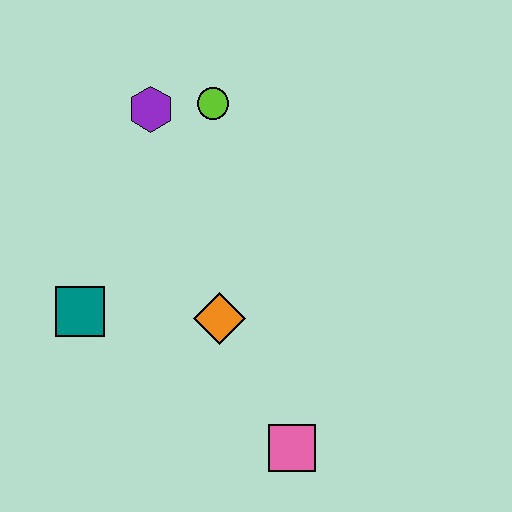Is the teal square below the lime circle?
Yes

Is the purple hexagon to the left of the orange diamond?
Yes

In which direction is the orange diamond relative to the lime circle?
The orange diamond is below the lime circle.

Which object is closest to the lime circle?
The purple hexagon is closest to the lime circle.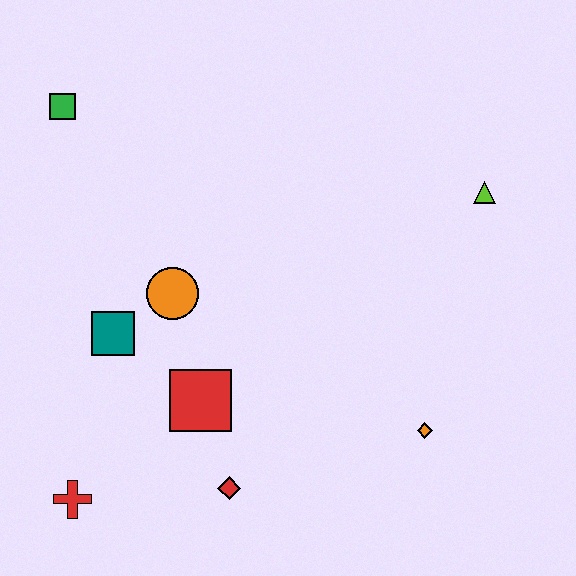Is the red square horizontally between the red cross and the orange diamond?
Yes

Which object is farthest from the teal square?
The lime triangle is farthest from the teal square.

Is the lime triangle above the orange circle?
Yes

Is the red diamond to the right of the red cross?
Yes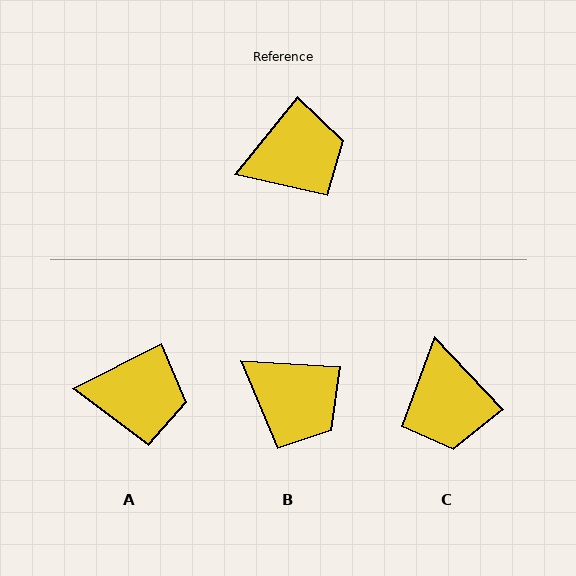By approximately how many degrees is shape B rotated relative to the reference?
Approximately 55 degrees clockwise.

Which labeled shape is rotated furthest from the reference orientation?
C, about 98 degrees away.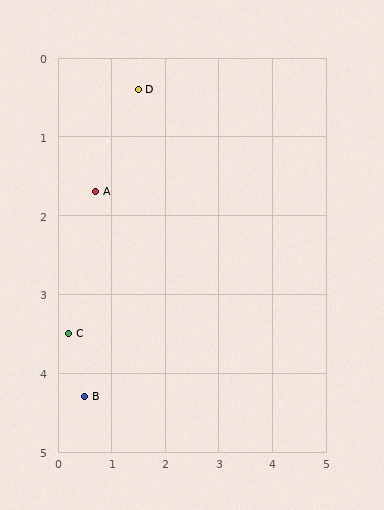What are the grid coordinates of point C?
Point C is at approximately (0.2, 3.5).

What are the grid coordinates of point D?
Point D is at approximately (1.5, 0.4).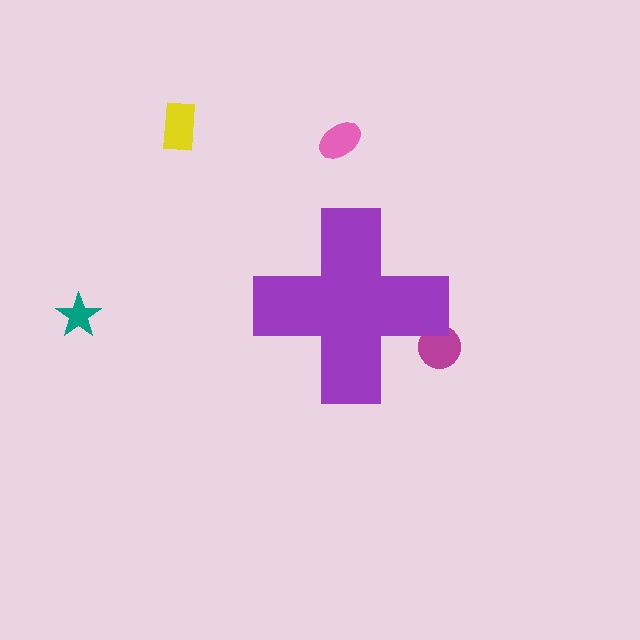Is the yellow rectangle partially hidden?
No, the yellow rectangle is fully visible.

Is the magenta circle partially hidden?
Yes, the magenta circle is partially hidden behind the purple cross.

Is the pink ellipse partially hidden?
No, the pink ellipse is fully visible.